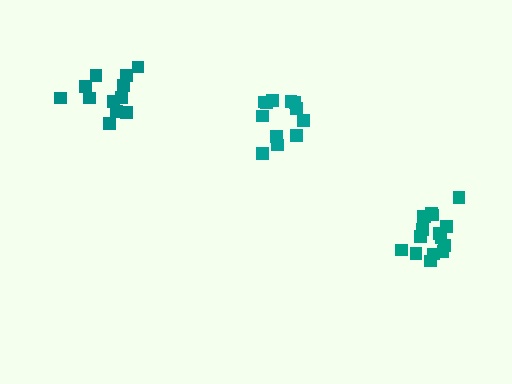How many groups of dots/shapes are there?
There are 3 groups.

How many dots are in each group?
Group 1: 12 dots, Group 2: 12 dots, Group 3: 16 dots (40 total).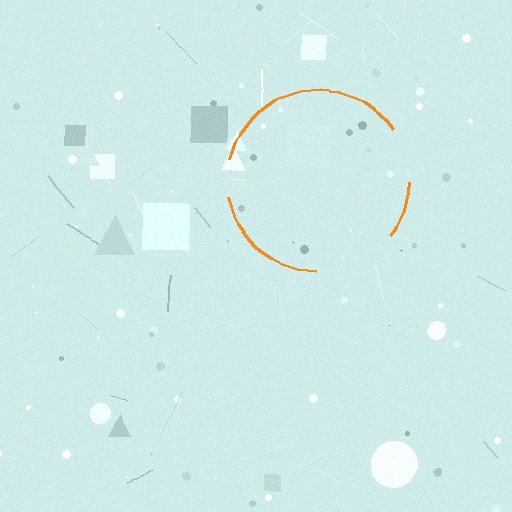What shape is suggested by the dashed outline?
The dashed outline suggests a circle.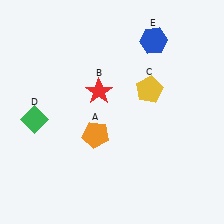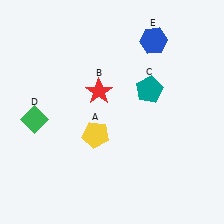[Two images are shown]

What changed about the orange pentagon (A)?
In Image 1, A is orange. In Image 2, it changed to yellow.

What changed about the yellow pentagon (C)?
In Image 1, C is yellow. In Image 2, it changed to teal.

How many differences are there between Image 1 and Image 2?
There are 2 differences between the two images.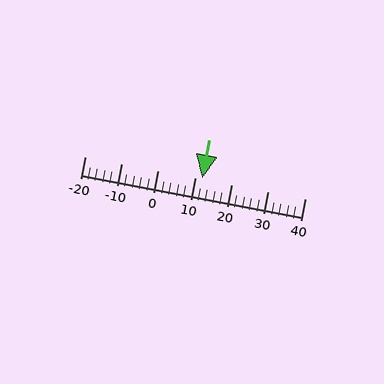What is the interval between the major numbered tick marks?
The major tick marks are spaced 10 units apart.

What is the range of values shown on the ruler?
The ruler shows values from -20 to 40.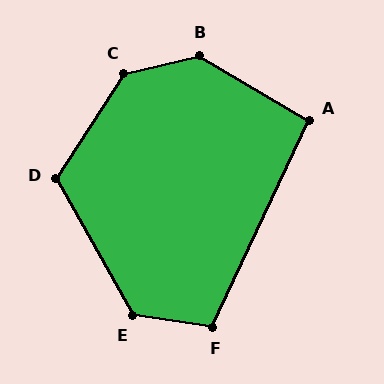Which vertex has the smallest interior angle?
A, at approximately 96 degrees.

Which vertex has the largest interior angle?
C, at approximately 136 degrees.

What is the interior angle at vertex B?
Approximately 136 degrees (obtuse).